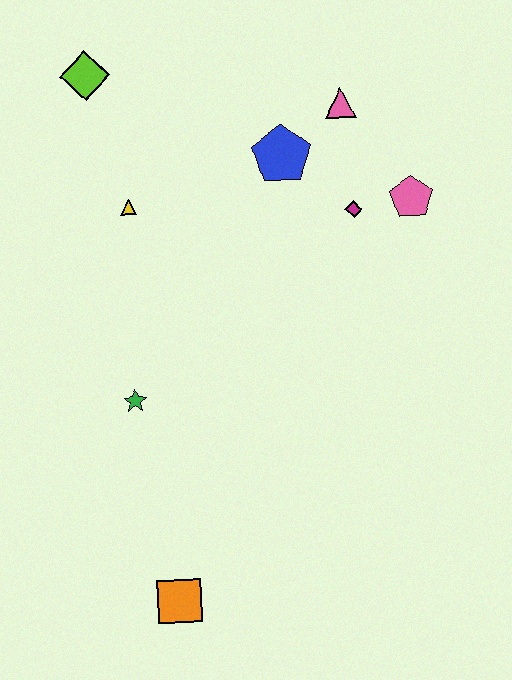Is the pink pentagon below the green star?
No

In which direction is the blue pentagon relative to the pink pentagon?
The blue pentagon is to the left of the pink pentagon.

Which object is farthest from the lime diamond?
The orange square is farthest from the lime diamond.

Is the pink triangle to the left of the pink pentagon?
Yes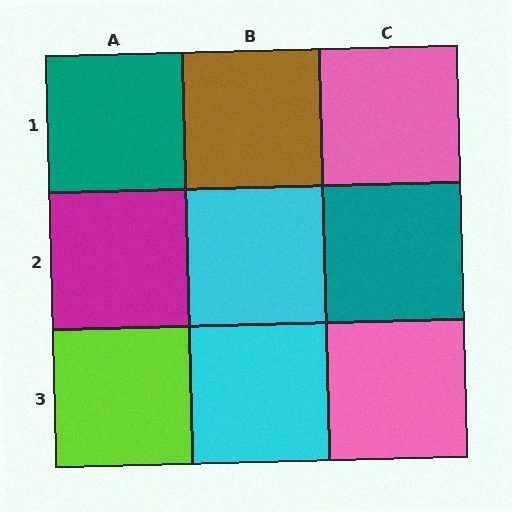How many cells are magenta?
1 cell is magenta.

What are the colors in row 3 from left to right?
Lime, cyan, pink.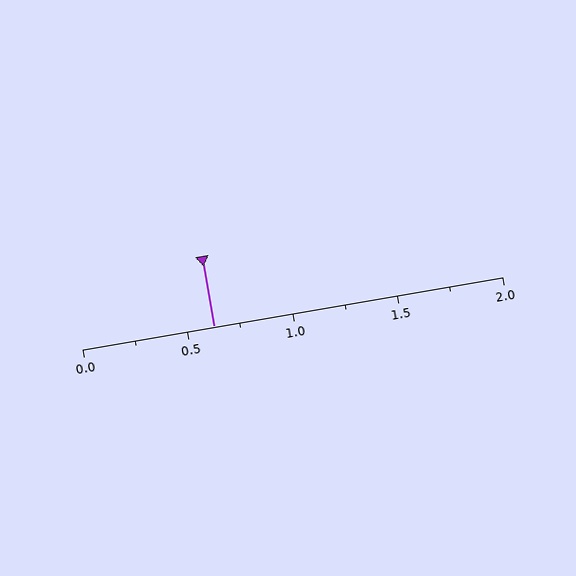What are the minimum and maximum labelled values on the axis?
The axis runs from 0.0 to 2.0.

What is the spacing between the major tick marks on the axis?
The major ticks are spaced 0.5 apart.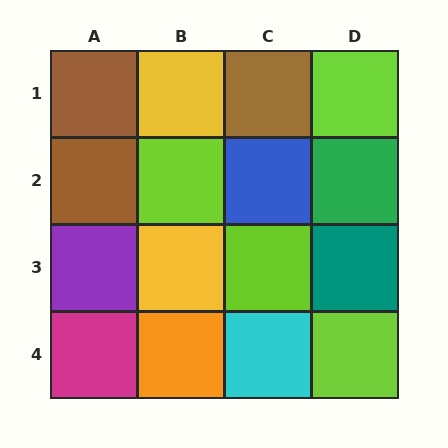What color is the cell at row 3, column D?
Teal.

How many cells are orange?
1 cell is orange.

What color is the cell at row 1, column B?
Yellow.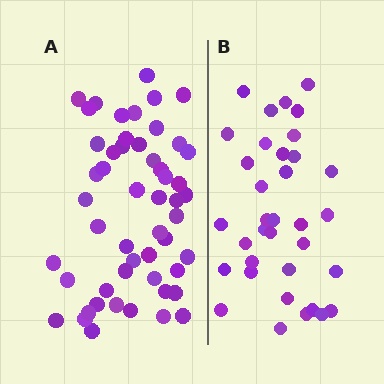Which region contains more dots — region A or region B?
Region A (the left region) has more dots.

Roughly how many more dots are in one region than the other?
Region A has approximately 15 more dots than region B.